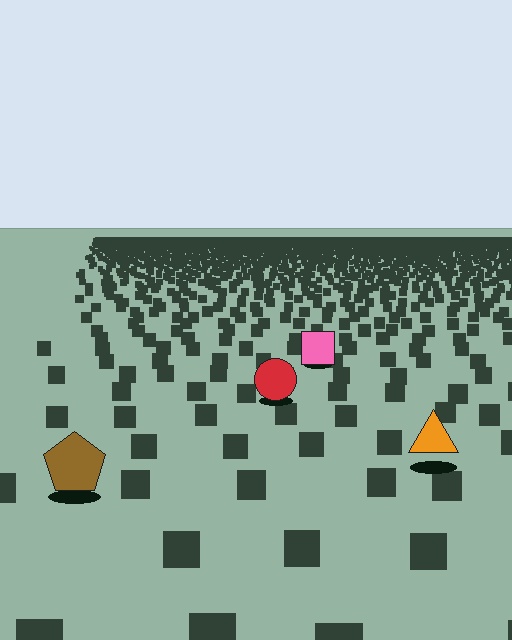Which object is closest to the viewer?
The brown pentagon is closest. The texture marks near it are larger and more spread out.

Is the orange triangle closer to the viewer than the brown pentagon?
No. The brown pentagon is closer — you can tell from the texture gradient: the ground texture is coarser near it.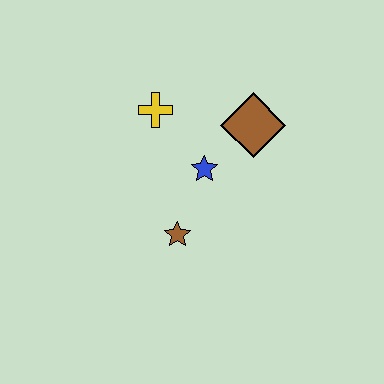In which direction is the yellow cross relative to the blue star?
The yellow cross is above the blue star.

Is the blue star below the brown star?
No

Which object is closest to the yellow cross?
The blue star is closest to the yellow cross.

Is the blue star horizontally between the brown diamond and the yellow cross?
Yes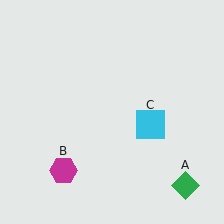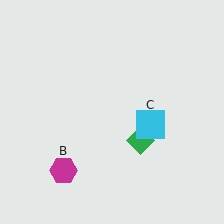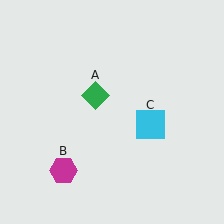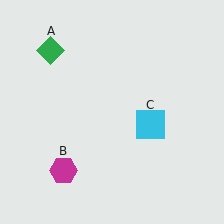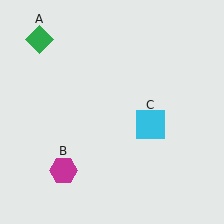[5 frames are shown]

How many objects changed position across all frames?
1 object changed position: green diamond (object A).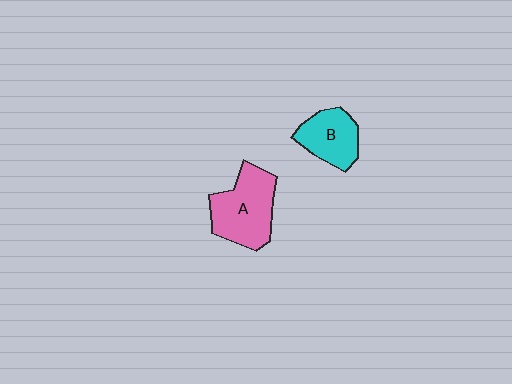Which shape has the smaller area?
Shape B (cyan).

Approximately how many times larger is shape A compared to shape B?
Approximately 1.5 times.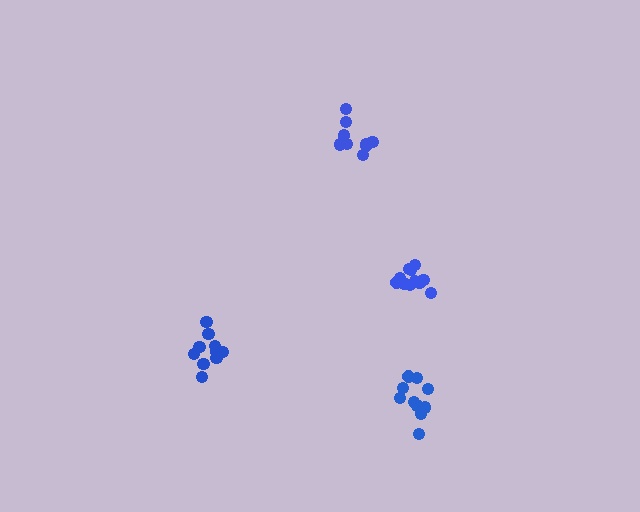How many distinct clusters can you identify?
There are 4 distinct clusters.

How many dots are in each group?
Group 1: 10 dots, Group 2: 9 dots, Group 3: 10 dots, Group 4: 11 dots (40 total).